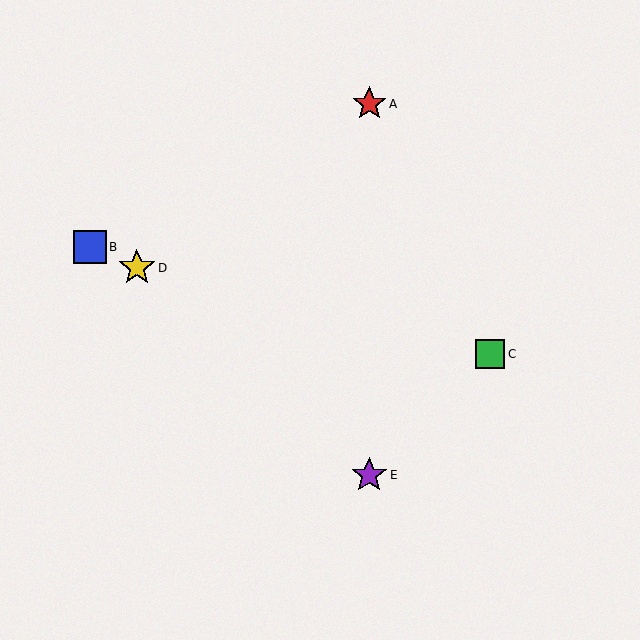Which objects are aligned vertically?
Objects A, E are aligned vertically.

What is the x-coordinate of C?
Object C is at x≈490.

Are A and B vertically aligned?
No, A is at x≈369 and B is at x≈90.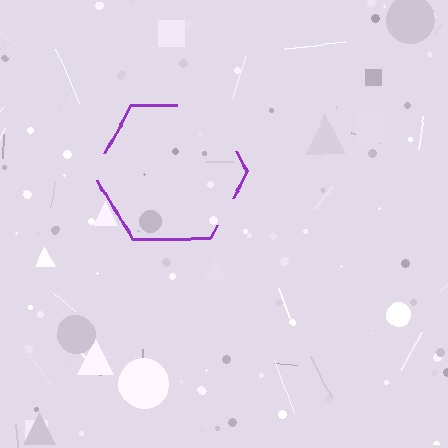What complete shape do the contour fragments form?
The contour fragments form a hexagon.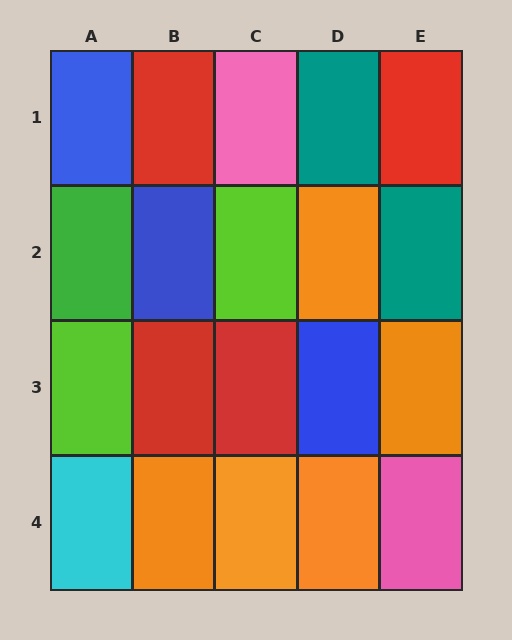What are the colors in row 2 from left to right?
Green, blue, lime, orange, teal.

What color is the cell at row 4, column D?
Orange.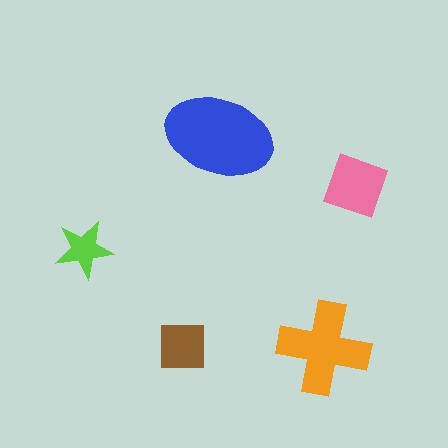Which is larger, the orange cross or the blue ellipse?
The blue ellipse.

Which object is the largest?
The blue ellipse.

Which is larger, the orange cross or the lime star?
The orange cross.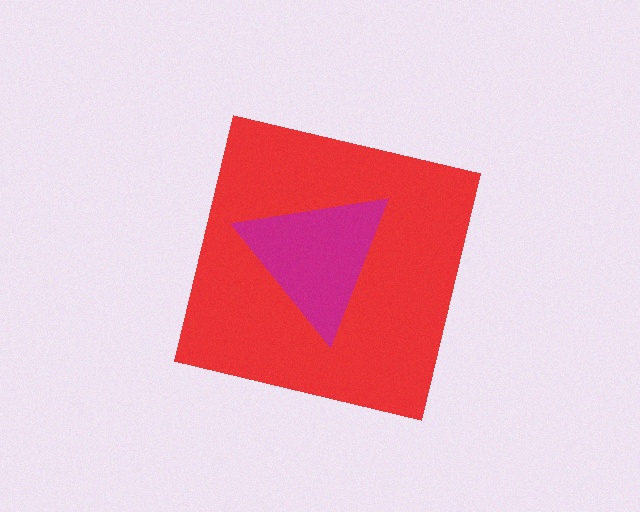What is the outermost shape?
The red square.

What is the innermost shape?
The magenta triangle.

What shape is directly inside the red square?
The magenta triangle.